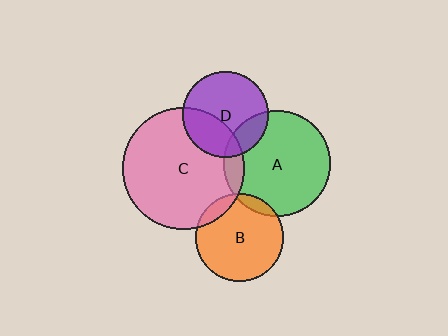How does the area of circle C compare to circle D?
Approximately 2.0 times.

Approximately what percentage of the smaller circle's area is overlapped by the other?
Approximately 20%.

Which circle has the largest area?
Circle C (pink).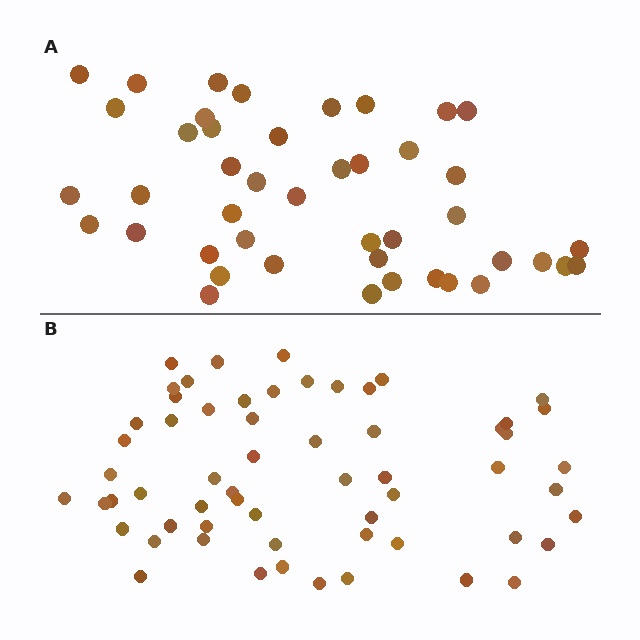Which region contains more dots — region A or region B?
Region B (the bottom region) has more dots.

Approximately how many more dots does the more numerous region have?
Region B has approximately 15 more dots than region A.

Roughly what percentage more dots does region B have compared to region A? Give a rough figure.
About 35% more.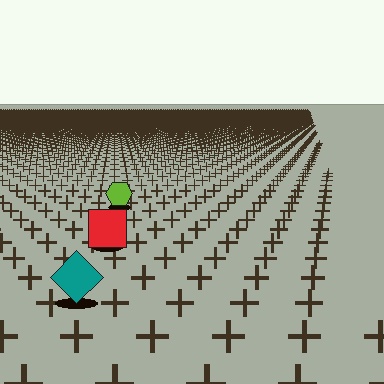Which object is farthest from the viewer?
The lime hexagon is farthest from the viewer. It appears smaller and the ground texture around it is denser.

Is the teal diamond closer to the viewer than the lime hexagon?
Yes. The teal diamond is closer — you can tell from the texture gradient: the ground texture is coarser near it.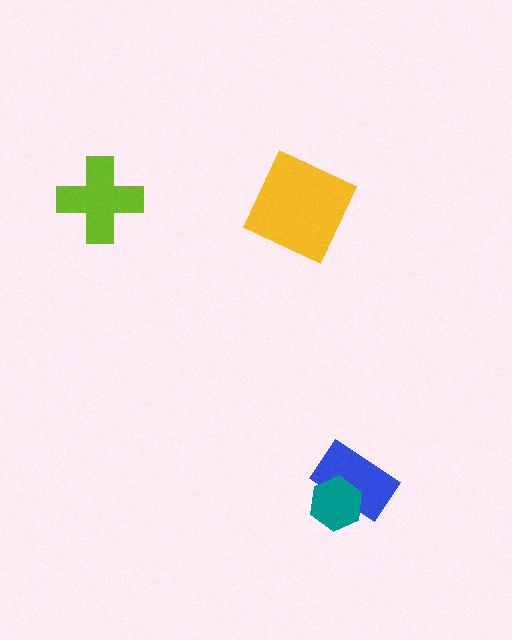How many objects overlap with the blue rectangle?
1 object overlaps with the blue rectangle.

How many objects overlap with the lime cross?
0 objects overlap with the lime cross.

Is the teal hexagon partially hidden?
No, no other shape covers it.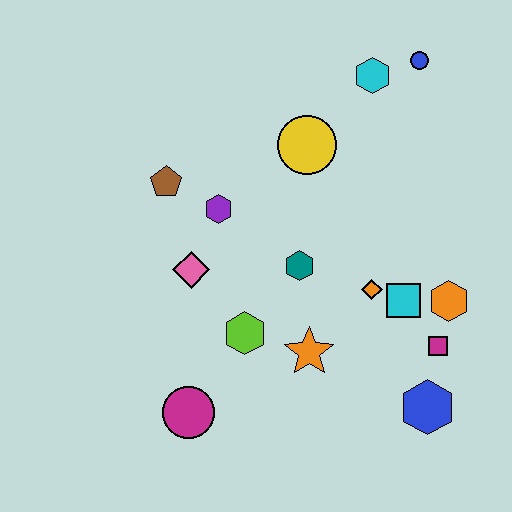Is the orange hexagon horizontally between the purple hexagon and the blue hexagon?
No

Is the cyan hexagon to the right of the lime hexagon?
Yes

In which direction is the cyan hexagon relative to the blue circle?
The cyan hexagon is to the left of the blue circle.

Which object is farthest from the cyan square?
The brown pentagon is farthest from the cyan square.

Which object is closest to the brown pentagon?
The purple hexagon is closest to the brown pentagon.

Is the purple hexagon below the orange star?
No